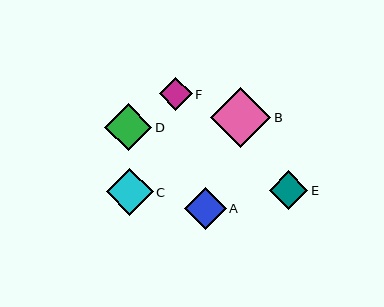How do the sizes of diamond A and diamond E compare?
Diamond A and diamond E are approximately the same size.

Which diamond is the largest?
Diamond B is the largest with a size of approximately 60 pixels.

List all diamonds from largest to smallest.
From largest to smallest: B, D, C, A, E, F.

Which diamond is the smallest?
Diamond F is the smallest with a size of approximately 33 pixels.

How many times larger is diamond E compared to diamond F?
Diamond E is approximately 1.2 times the size of diamond F.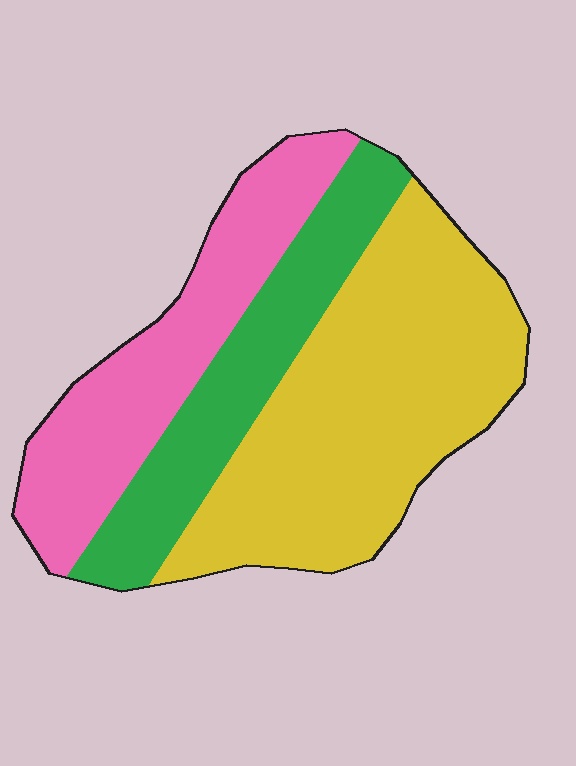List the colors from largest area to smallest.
From largest to smallest: yellow, pink, green.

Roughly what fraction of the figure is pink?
Pink covers about 30% of the figure.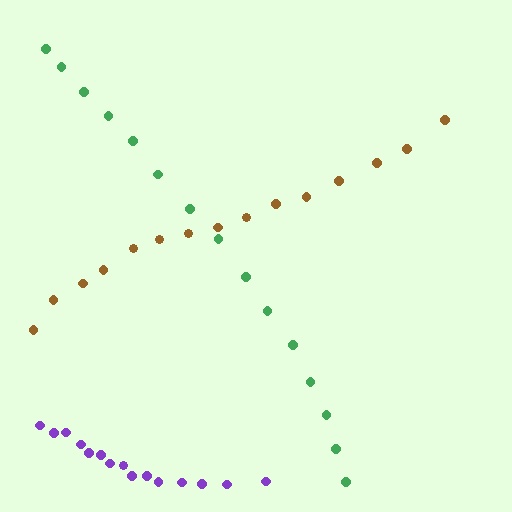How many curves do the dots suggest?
There are 3 distinct paths.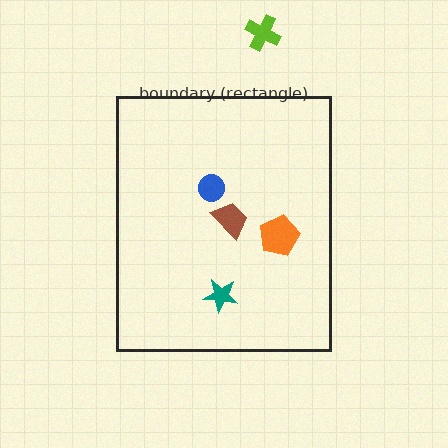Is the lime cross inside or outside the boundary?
Outside.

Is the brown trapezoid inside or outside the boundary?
Inside.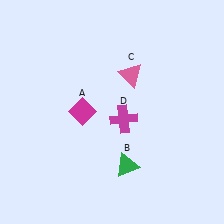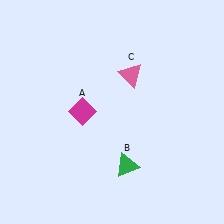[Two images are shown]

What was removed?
The magenta cross (D) was removed in Image 2.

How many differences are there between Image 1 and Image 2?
There is 1 difference between the two images.